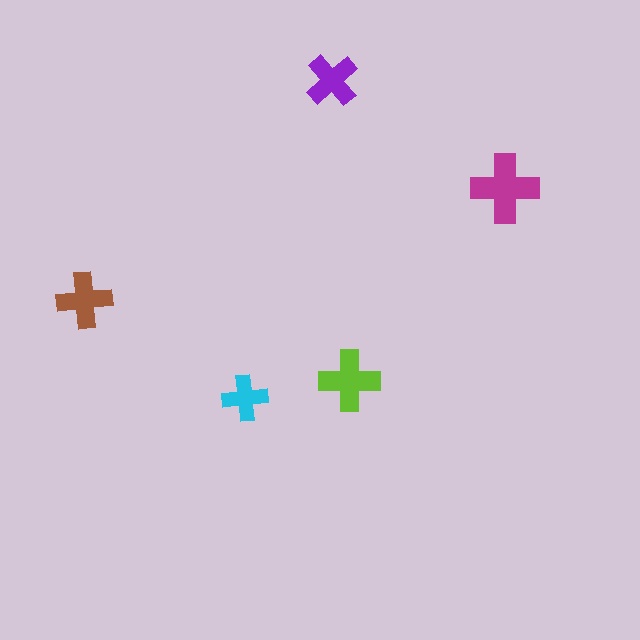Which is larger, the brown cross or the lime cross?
The lime one.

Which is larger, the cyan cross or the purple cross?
The purple one.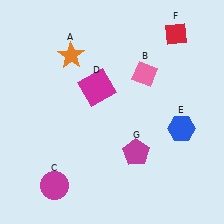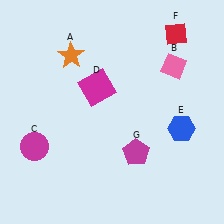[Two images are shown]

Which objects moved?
The objects that moved are: the pink diamond (B), the magenta circle (C).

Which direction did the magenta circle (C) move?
The magenta circle (C) moved up.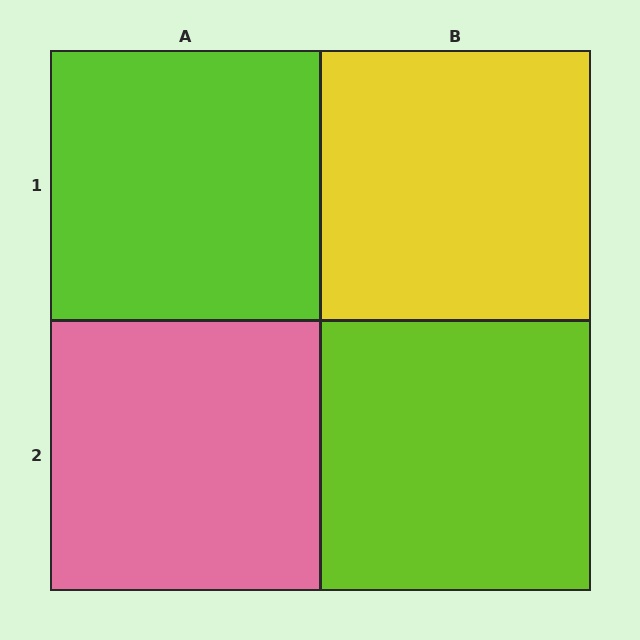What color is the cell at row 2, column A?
Pink.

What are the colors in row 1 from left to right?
Lime, yellow.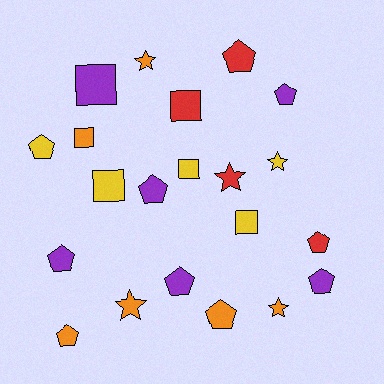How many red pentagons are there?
There are 2 red pentagons.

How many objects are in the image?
There are 21 objects.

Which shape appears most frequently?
Pentagon, with 10 objects.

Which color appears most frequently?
Orange, with 6 objects.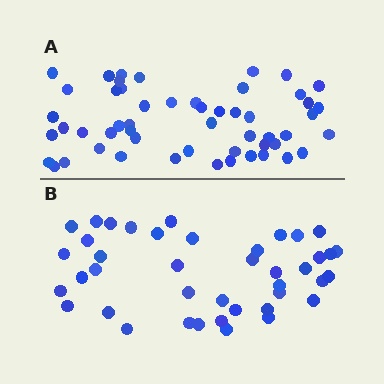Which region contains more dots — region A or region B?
Region A (the top region) has more dots.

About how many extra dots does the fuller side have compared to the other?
Region A has roughly 12 or so more dots than region B.